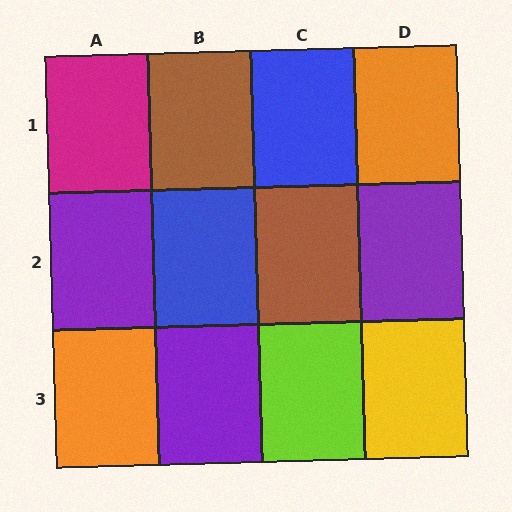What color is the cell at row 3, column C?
Lime.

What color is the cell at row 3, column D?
Yellow.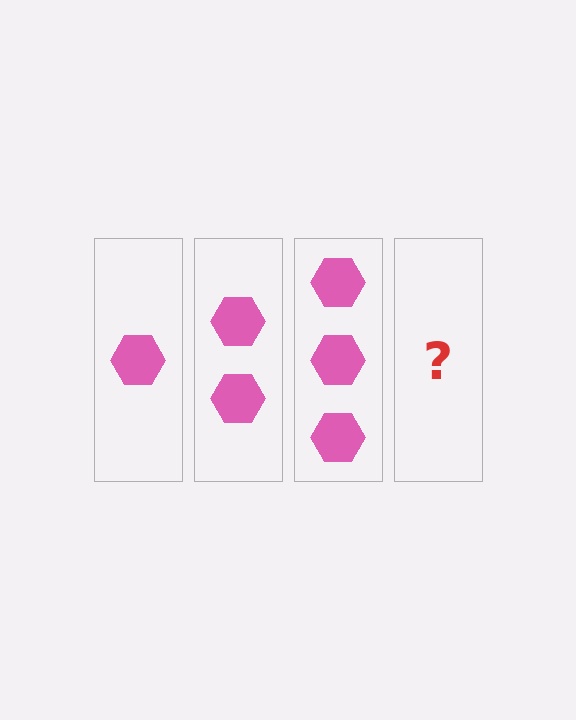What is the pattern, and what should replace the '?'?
The pattern is that each step adds one more hexagon. The '?' should be 4 hexagons.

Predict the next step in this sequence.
The next step is 4 hexagons.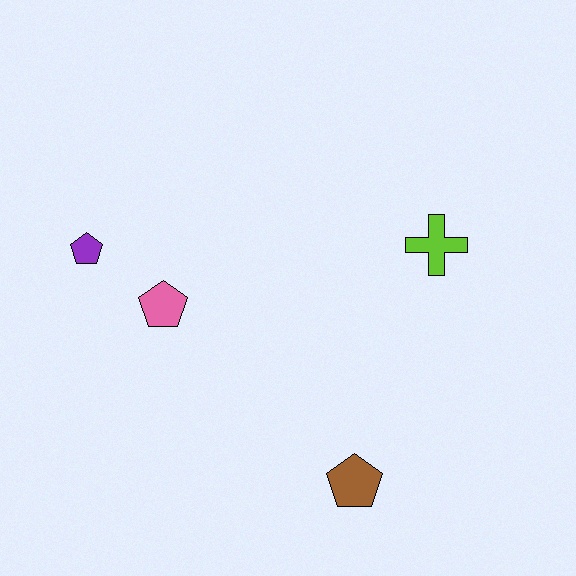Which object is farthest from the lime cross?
The purple pentagon is farthest from the lime cross.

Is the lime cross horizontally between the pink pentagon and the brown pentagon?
No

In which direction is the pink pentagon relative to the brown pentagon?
The pink pentagon is to the left of the brown pentagon.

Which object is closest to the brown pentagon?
The lime cross is closest to the brown pentagon.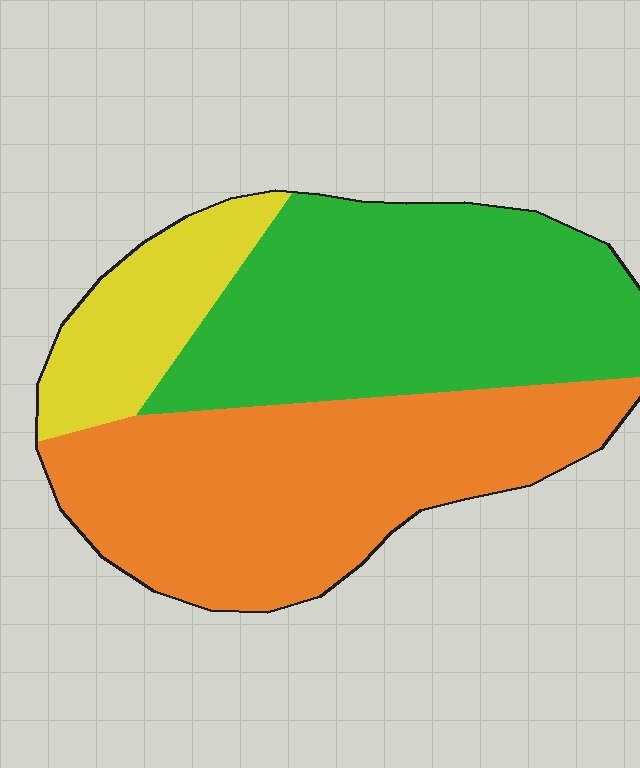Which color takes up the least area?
Yellow, at roughly 15%.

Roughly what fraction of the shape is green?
Green takes up about two fifths (2/5) of the shape.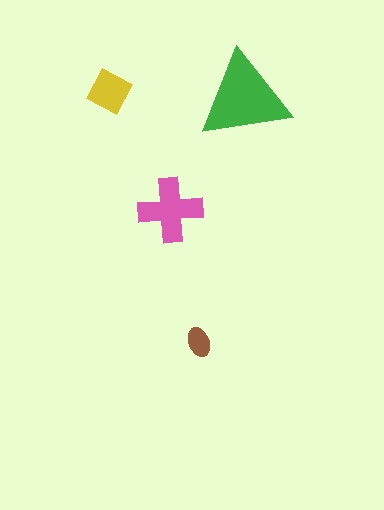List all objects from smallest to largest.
The brown ellipse, the yellow diamond, the pink cross, the green triangle.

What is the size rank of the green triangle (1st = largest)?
1st.